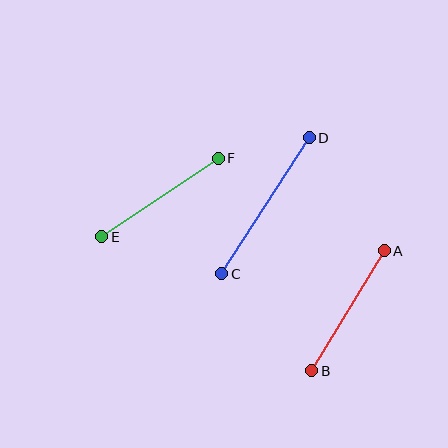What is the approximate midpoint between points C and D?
The midpoint is at approximately (266, 206) pixels.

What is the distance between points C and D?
The distance is approximately 161 pixels.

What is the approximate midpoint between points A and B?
The midpoint is at approximately (348, 311) pixels.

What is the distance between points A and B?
The distance is approximately 140 pixels.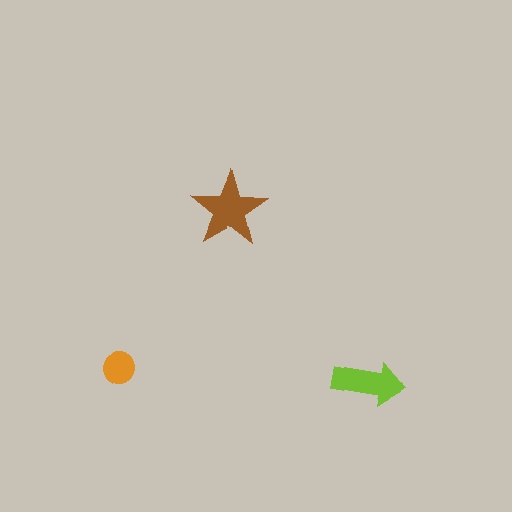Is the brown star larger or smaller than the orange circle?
Larger.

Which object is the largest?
The brown star.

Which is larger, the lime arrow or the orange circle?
The lime arrow.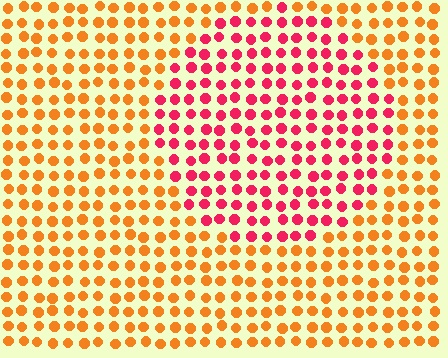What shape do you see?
I see a circle.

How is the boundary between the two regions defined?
The boundary is defined purely by a slight shift in hue (about 46 degrees). Spacing, size, and orientation are identical on both sides.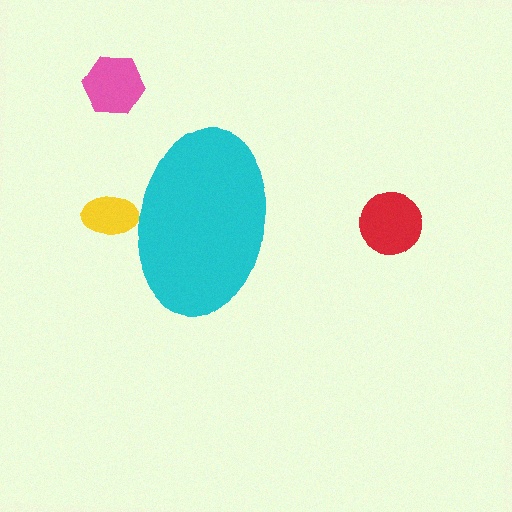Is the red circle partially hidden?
No, the red circle is fully visible.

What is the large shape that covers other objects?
A cyan ellipse.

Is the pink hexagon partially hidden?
No, the pink hexagon is fully visible.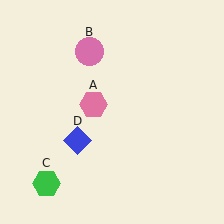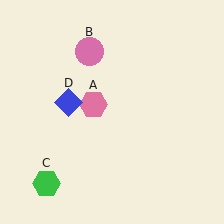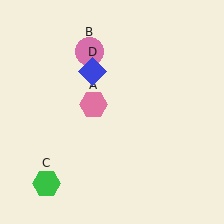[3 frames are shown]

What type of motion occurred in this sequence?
The blue diamond (object D) rotated clockwise around the center of the scene.